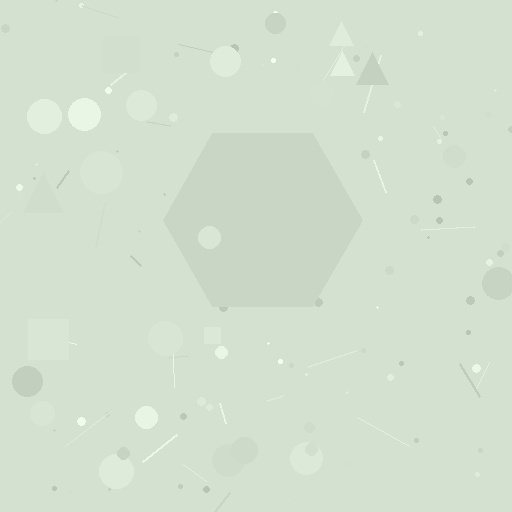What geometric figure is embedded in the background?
A hexagon is embedded in the background.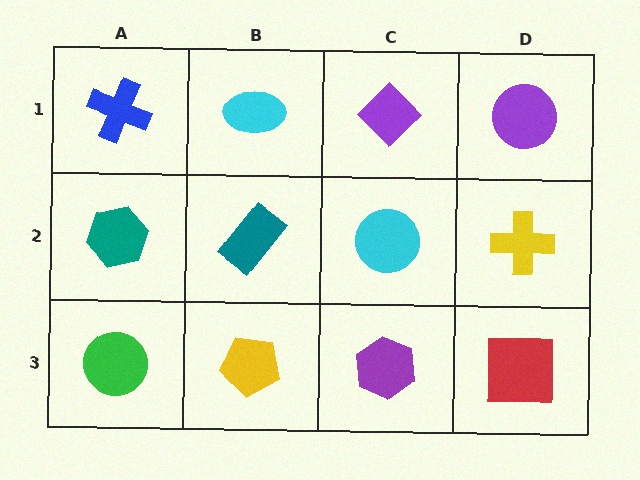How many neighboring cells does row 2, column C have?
4.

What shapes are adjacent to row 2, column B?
A cyan ellipse (row 1, column B), a yellow pentagon (row 3, column B), a teal hexagon (row 2, column A), a cyan circle (row 2, column C).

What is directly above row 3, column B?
A teal rectangle.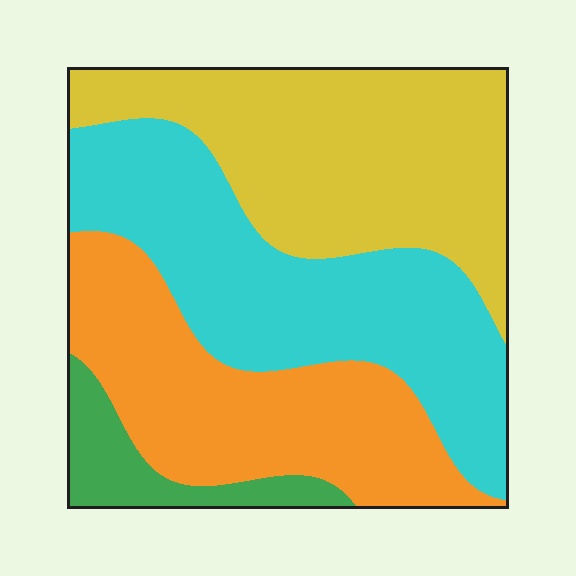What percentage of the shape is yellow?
Yellow takes up between a quarter and a half of the shape.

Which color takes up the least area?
Green, at roughly 5%.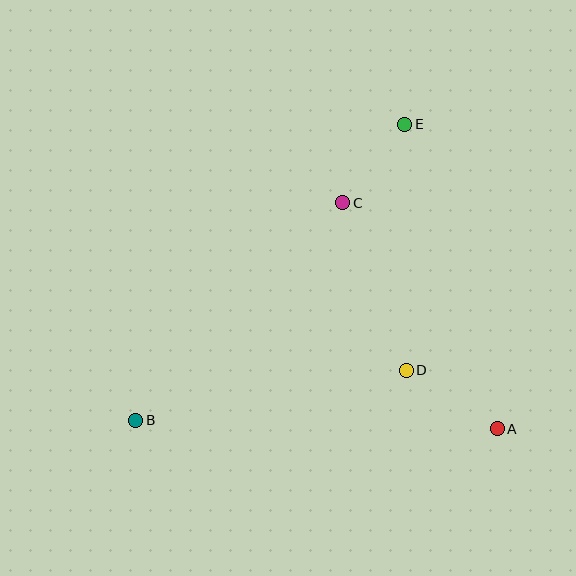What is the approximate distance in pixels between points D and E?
The distance between D and E is approximately 246 pixels.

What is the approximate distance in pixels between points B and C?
The distance between B and C is approximately 301 pixels.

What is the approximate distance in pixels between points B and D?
The distance between B and D is approximately 275 pixels.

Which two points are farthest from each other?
Points B and E are farthest from each other.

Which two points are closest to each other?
Points C and E are closest to each other.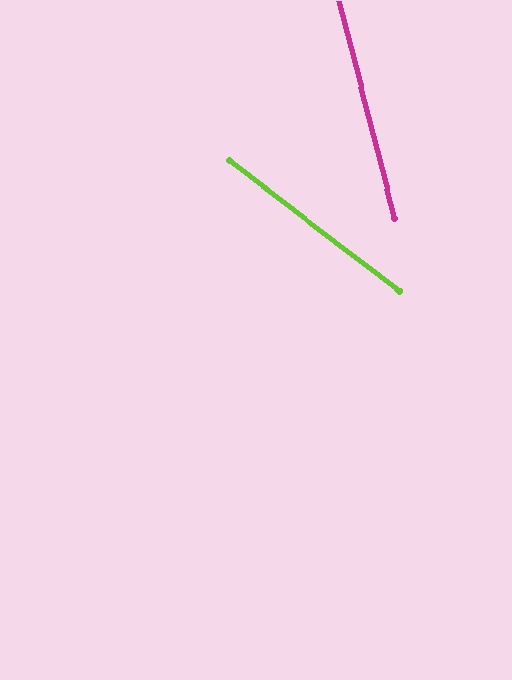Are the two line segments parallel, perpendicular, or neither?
Neither parallel nor perpendicular — they differ by about 38°.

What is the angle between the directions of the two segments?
Approximately 38 degrees.